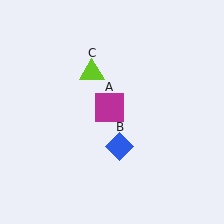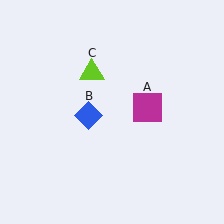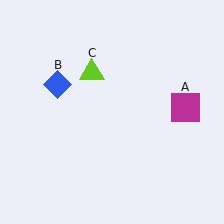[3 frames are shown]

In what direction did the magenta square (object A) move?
The magenta square (object A) moved right.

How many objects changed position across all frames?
2 objects changed position: magenta square (object A), blue diamond (object B).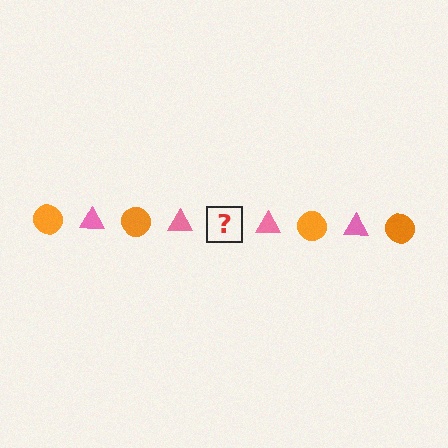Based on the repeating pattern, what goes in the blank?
The blank should be an orange circle.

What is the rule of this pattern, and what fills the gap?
The rule is that the pattern alternates between orange circle and pink triangle. The gap should be filled with an orange circle.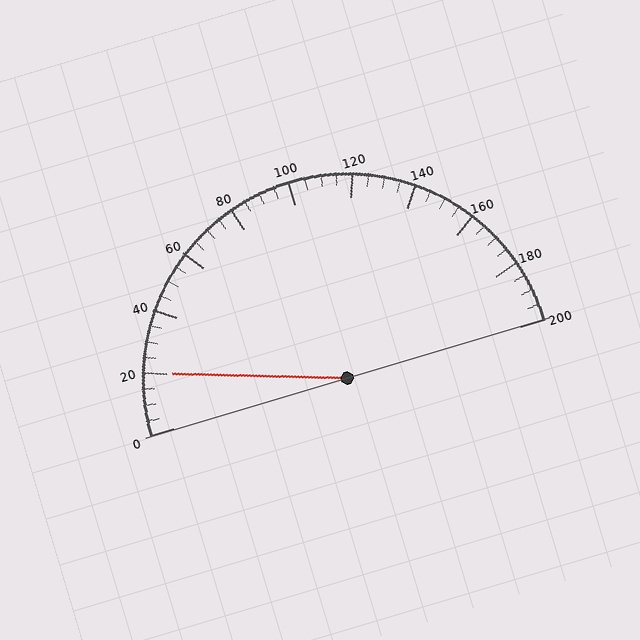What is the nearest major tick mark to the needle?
The nearest major tick mark is 20.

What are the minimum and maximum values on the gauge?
The gauge ranges from 0 to 200.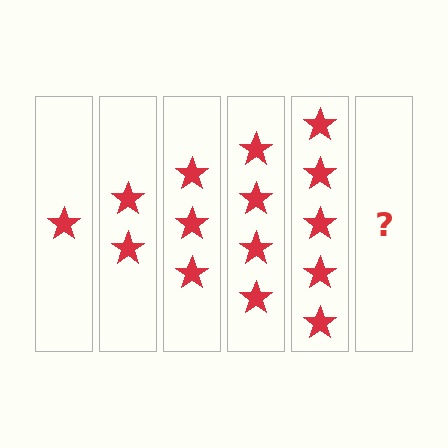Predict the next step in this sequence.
The next step is 6 stars.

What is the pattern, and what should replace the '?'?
The pattern is that each step adds one more star. The '?' should be 6 stars.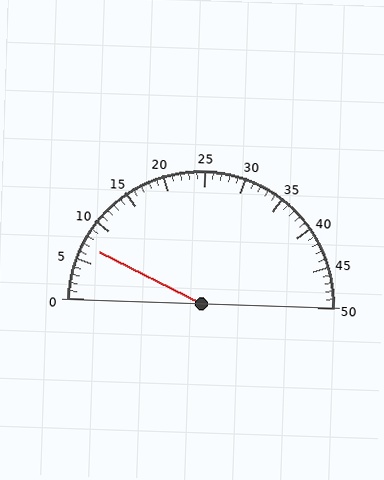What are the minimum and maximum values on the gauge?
The gauge ranges from 0 to 50.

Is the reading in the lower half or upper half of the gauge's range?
The reading is in the lower half of the range (0 to 50).